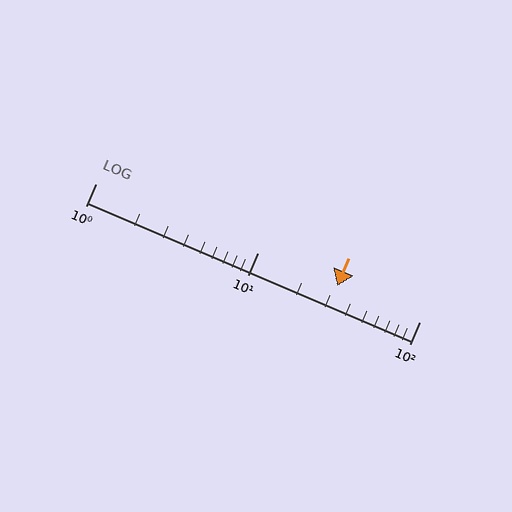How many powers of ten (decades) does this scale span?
The scale spans 2 decades, from 1 to 100.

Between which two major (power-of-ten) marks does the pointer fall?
The pointer is between 10 and 100.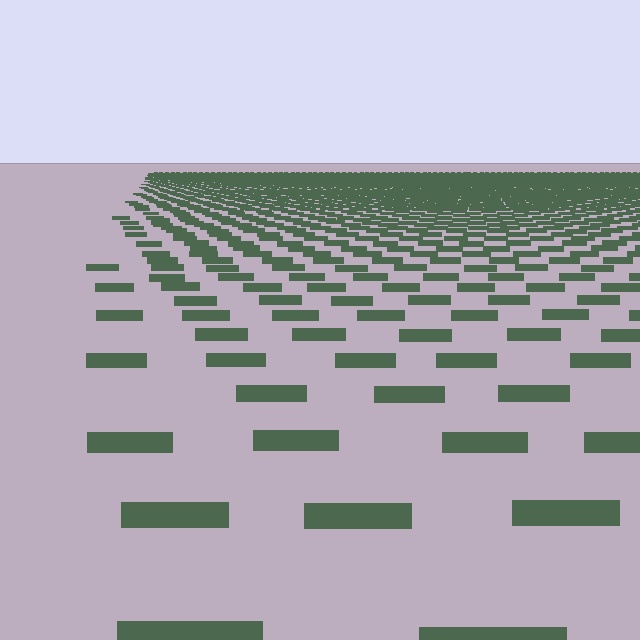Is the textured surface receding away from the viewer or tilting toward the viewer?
The surface is receding away from the viewer. Texture elements get smaller and denser toward the top.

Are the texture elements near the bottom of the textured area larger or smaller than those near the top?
Larger. Near the bottom, elements are closer to the viewer and appear at a bigger on-screen size.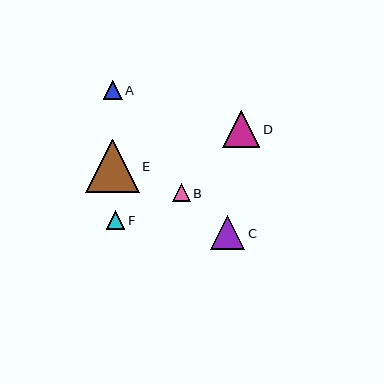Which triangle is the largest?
Triangle E is the largest with a size of approximately 53 pixels.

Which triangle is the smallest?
Triangle B is the smallest with a size of approximately 18 pixels.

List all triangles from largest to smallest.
From largest to smallest: E, D, C, A, F, B.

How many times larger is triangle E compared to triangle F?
Triangle E is approximately 2.8 times the size of triangle F.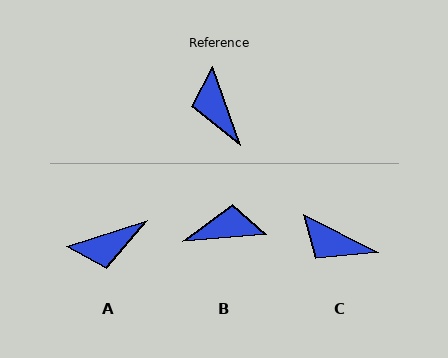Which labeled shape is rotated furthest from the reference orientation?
B, about 105 degrees away.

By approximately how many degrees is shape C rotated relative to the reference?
Approximately 43 degrees counter-clockwise.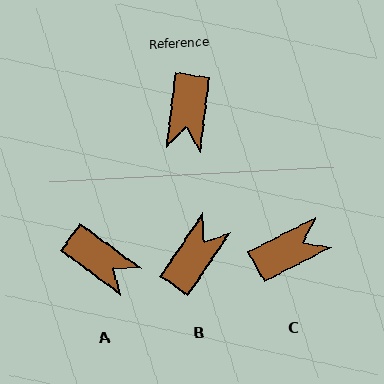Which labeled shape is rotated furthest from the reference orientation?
B, about 153 degrees away.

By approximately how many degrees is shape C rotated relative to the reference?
Approximately 125 degrees counter-clockwise.